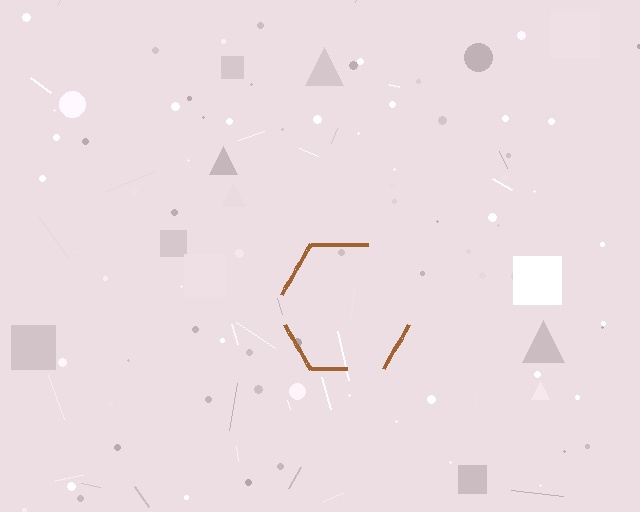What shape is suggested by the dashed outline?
The dashed outline suggests a hexagon.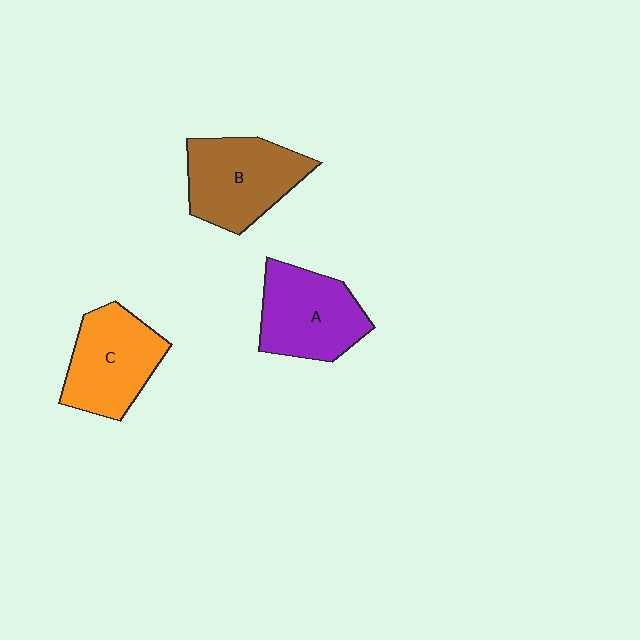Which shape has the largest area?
Shape B (brown).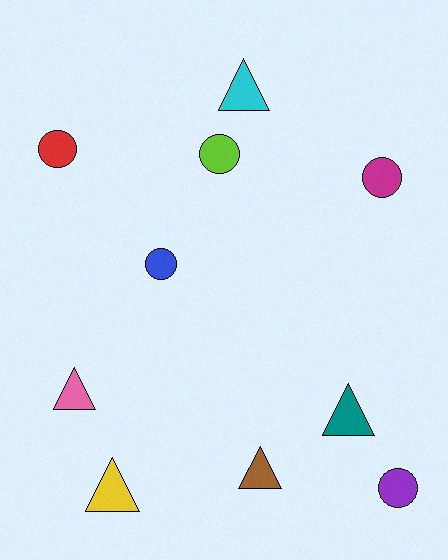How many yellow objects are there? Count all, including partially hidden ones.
There is 1 yellow object.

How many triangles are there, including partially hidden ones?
There are 5 triangles.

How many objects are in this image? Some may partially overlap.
There are 10 objects.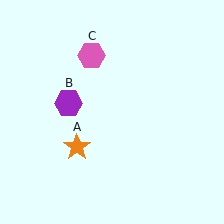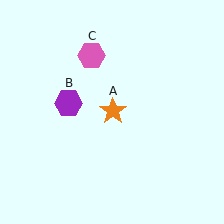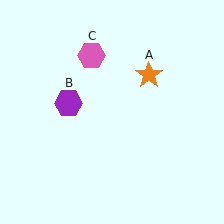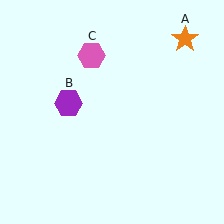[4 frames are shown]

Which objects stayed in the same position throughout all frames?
Purple hexagon (object B) and pink hexagon (object C) remained stationary.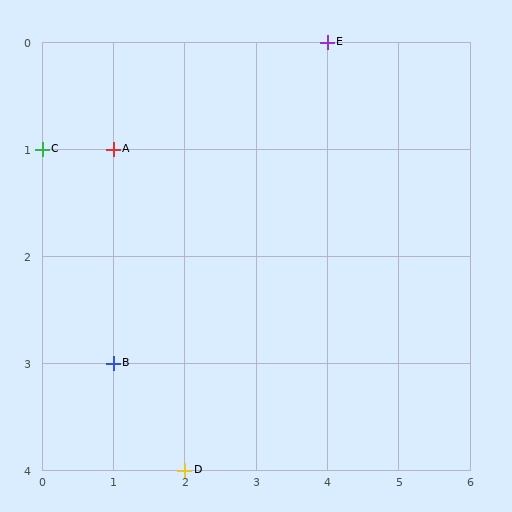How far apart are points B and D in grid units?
Points B and D are 1 column and 1 row apart (about 1.4 grid units diagonally).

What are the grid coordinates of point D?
Point D is at grid coordinates (2, 4).